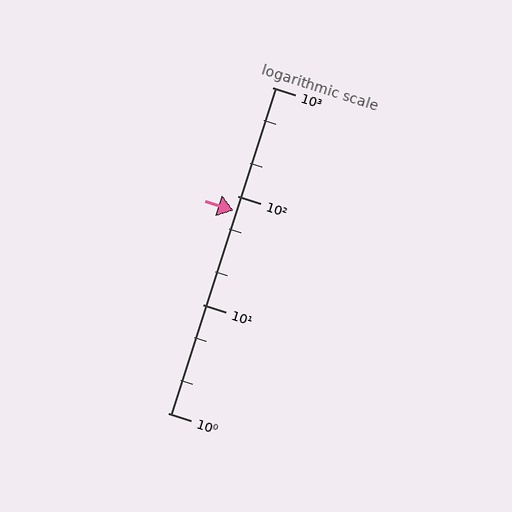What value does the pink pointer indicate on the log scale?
The pointer indicates approximately 73.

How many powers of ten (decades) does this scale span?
The scale spans 3 decades, from 1 to 1000.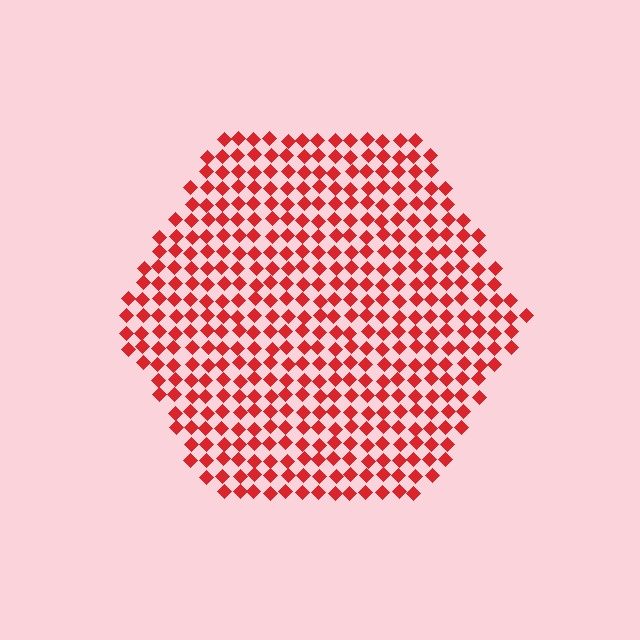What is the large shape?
The large shape is a hexagon.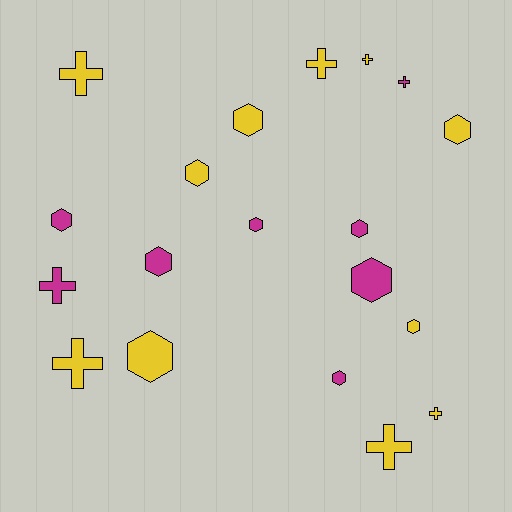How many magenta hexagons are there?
There are 6 magenta hexagons.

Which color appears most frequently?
Yellow, with 11 objects.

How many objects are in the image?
There are 19 objects.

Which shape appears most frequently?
Hexagon, with 11 objects.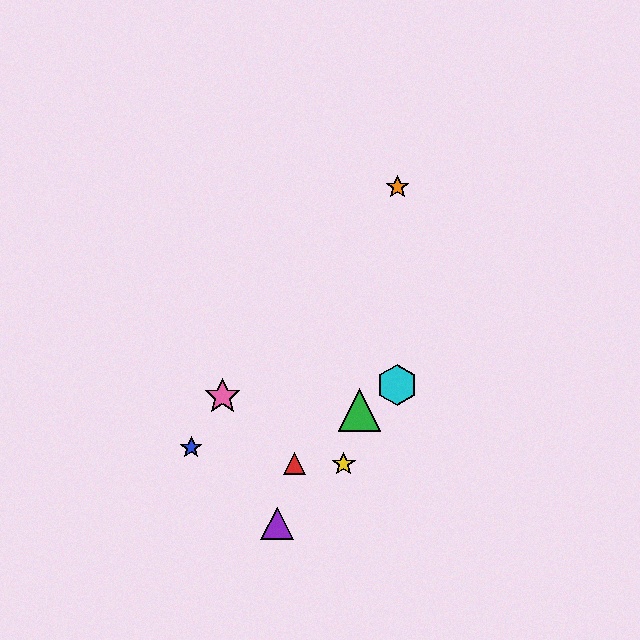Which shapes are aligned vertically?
The orange star, the cyan hexagon are aligned vertically.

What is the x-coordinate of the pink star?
The pink star is at x≈223.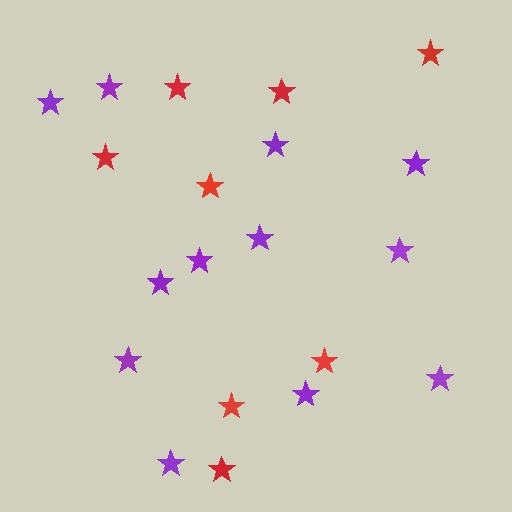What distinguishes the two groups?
There are 2 groups: one group of red stars (8) and one group of purple stars (12).